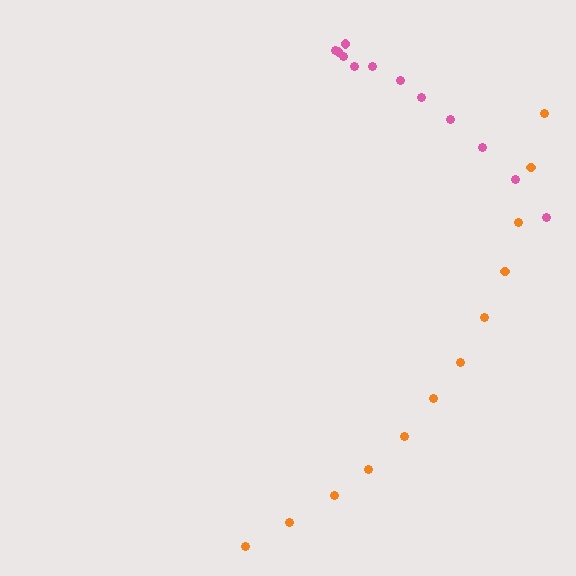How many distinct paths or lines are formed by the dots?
There are 2 distinct paths.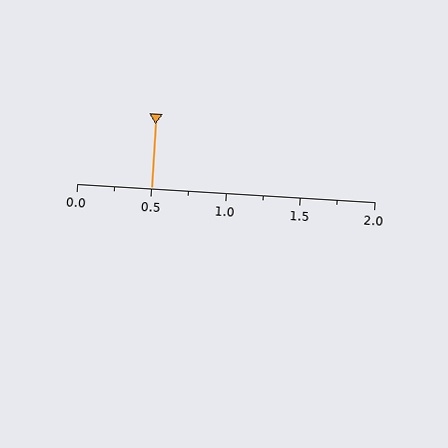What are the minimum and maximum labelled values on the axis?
The axis runs from 0.0 to 2.0.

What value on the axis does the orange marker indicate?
The marker indicates approximately 0.5.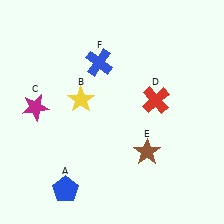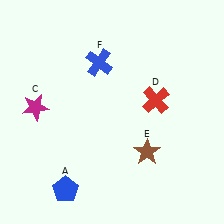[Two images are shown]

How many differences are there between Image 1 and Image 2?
There is 1 difference between the two images.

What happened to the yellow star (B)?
The yellow star (B) was removed in Image 2. It was in the top-left area of Image 1.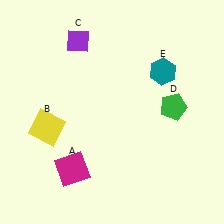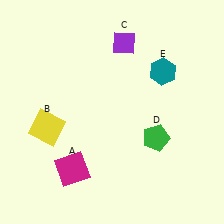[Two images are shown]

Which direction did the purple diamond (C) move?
The purple diamond (C) moved right.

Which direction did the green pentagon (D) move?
The green pentagon (D) moved down.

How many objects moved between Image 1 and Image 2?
2 objects moved between the two images.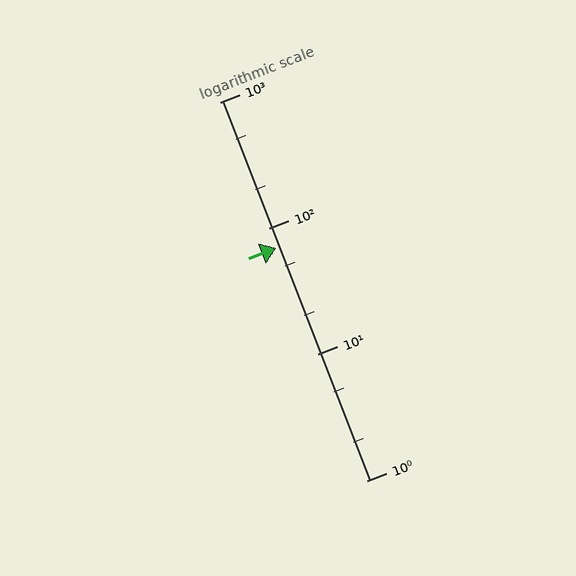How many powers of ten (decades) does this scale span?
The scale spans 3 decades, from 1 to 1000.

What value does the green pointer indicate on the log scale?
The pointer indicates approximately 70.